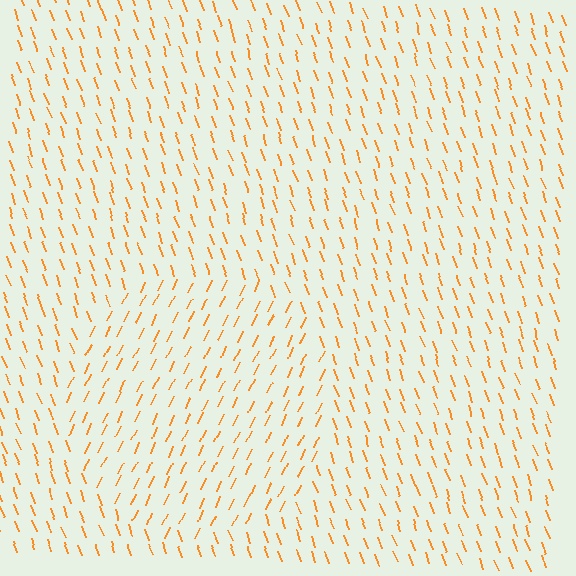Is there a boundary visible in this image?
Yes, there is a texture boundary formed by a change in line orientation.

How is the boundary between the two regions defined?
The boundary is defined purely by a change in line orientation (approximately 45 degrees difference). All lines are the same color and thickness.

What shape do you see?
I see a circle.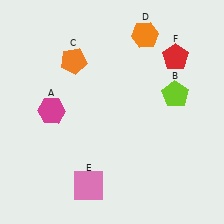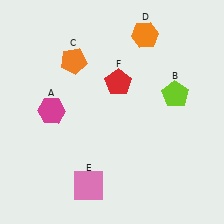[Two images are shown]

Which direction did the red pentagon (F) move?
The red pentagon (F) moved left.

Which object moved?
The red pentagon (F) moved left.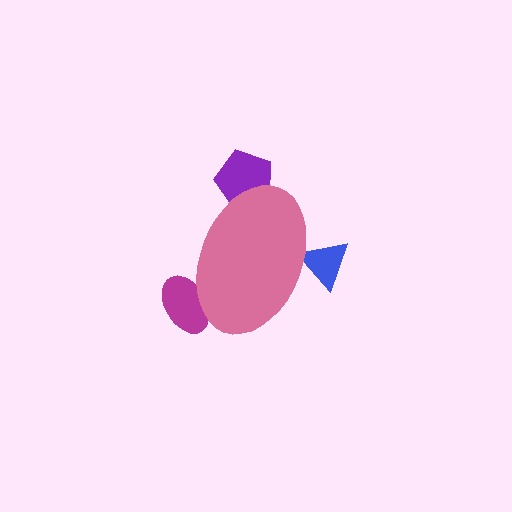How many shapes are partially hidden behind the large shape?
3 shapes are partially hidden.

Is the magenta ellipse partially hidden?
Yes, the magenta ellipse is partially hidden behind the pink ellipse.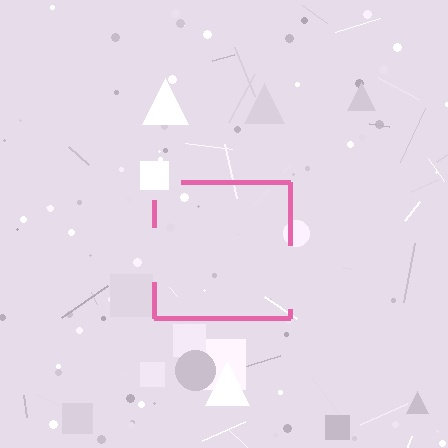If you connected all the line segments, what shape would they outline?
They would outline a square.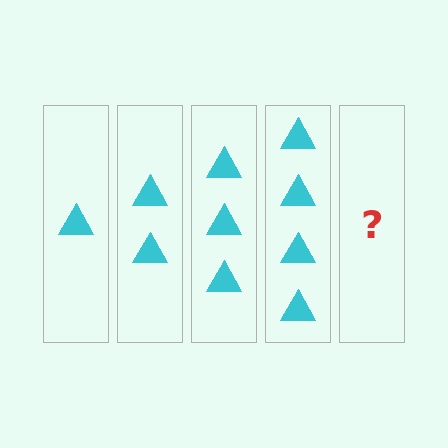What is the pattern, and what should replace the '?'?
The pattern is that each step adds one more triangle. The '?' should be 5 triangles.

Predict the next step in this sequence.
The next step is 5 triangles.